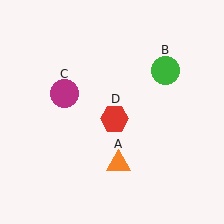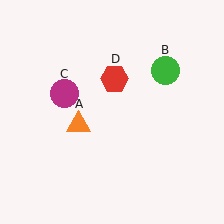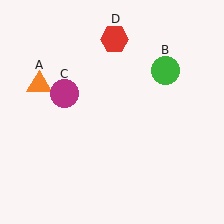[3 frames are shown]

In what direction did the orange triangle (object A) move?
The orange triangle (object A) moved up and to the left.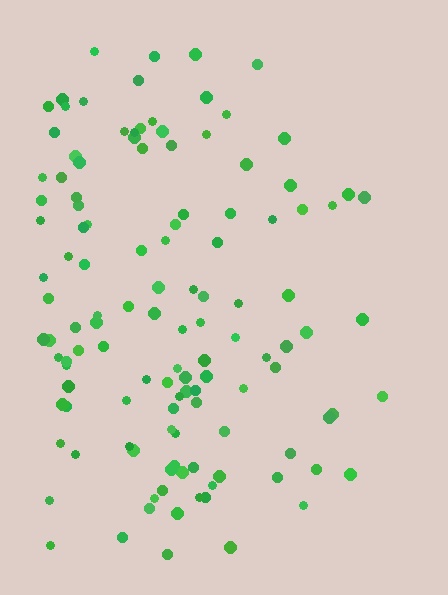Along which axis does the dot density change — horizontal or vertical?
Horizontal.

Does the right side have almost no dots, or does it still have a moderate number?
Still a moderate number, just noticeably fewer than the left.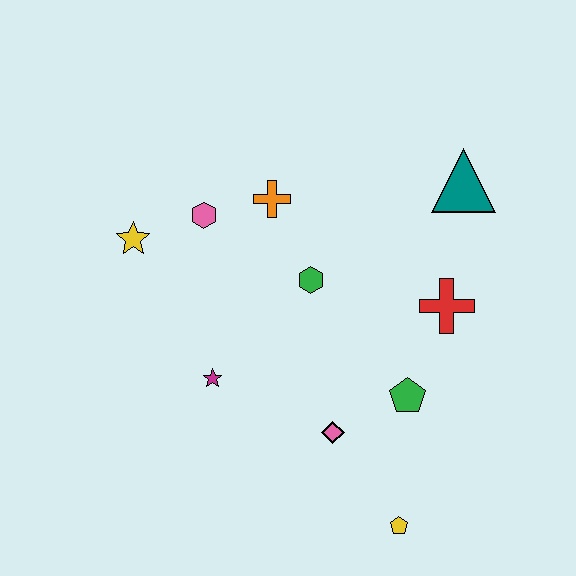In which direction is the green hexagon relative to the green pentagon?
The green hexagon is above the green pentagon.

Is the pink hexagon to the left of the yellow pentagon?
Yes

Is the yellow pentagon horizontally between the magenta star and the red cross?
Yes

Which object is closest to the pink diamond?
The green pentagon is closest to the pink diamond.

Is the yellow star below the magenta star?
No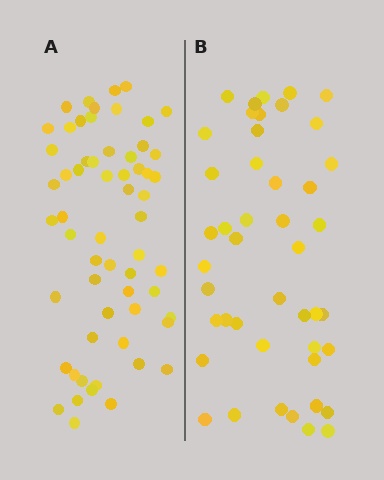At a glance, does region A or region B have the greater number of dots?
Region A (the left region) has more dots.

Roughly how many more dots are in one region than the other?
Region A has approximately 15 more dots than region B.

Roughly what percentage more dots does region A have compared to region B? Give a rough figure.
About 35% more.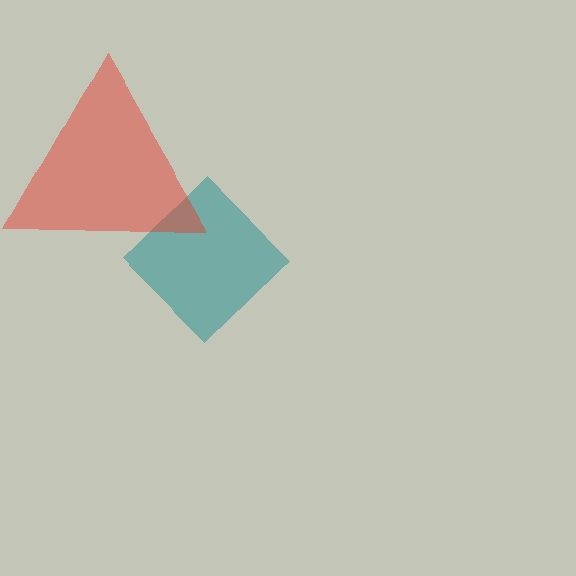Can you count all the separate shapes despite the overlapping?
Yes, there are 2 separate shapes.